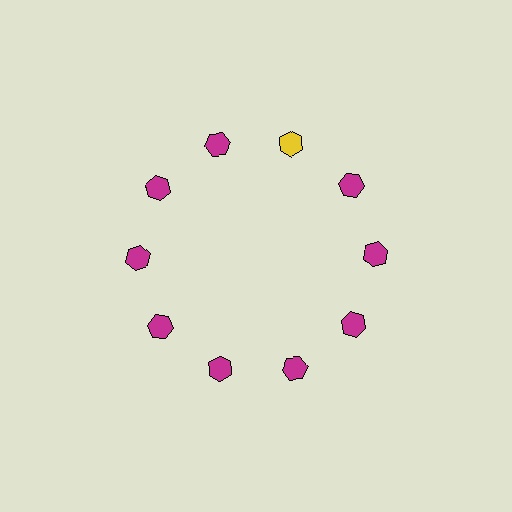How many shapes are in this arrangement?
There are 10 shapes arranged in a ring pattern.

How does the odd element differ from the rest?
It has a different color: yellow instead of magenta.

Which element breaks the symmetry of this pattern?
The yellow hexagon at roughly the 1 o'clock position breaks the symmetry. All other shapes are magenta hexagons.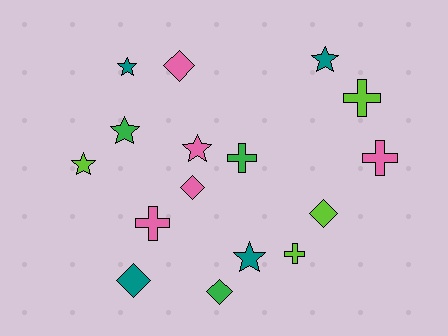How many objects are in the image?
There are 16 objects.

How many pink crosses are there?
There are 2 pink crosses.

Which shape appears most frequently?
Star, with 6 objects.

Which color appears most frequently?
Pink, with 5 objects.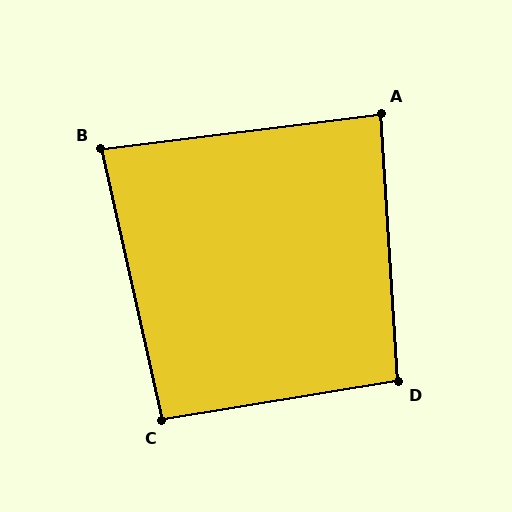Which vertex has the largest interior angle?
D, at approximately 96 degrees.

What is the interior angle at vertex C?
Approximately 93 degrees (approximately right).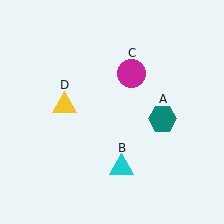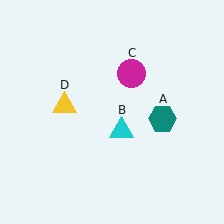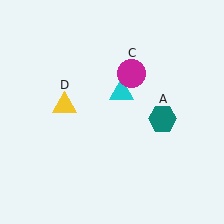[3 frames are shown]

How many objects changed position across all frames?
1 object changed position: cyan triangle (object B).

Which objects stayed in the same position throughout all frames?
Teal hexagon (object A) and magenta circle (object C) and yellow triangle (object D) remained stationary.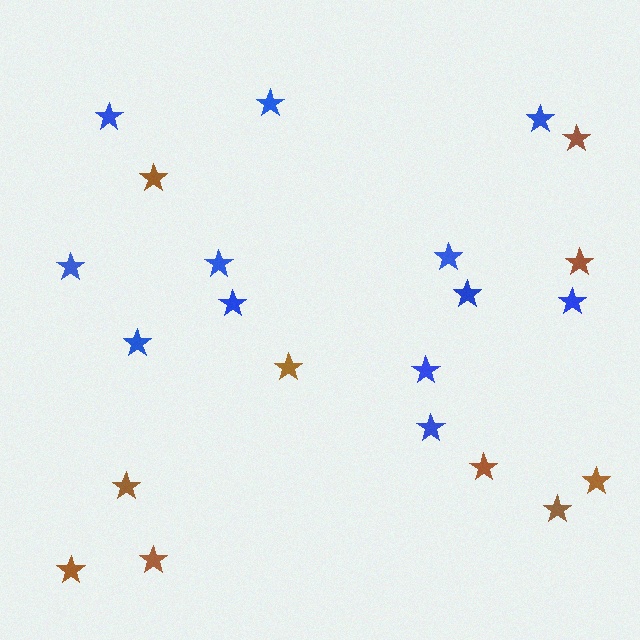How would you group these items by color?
There are 2 groups: one group of brown stars (10) and one group of blue stars (12).